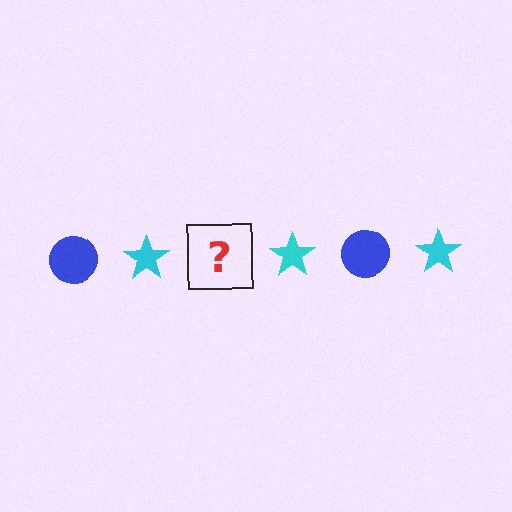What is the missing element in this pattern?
The missing element is a blue circle.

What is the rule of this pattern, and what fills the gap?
The rule is that the pattern alternates between blue circle and cyan star. The gap should be filled with a blue circle.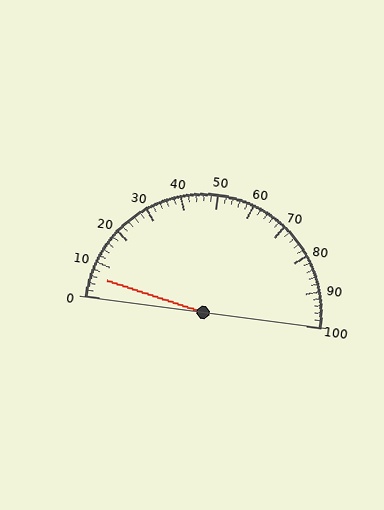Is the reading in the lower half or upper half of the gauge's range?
The reading is in the lower half of the range (0 to 100).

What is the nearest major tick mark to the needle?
The nearest major tick mark is 10.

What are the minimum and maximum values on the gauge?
The gauge ranges from 0 to 100.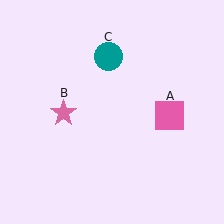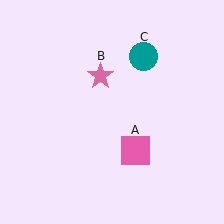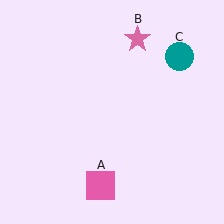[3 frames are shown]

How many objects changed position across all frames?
3 objects changed position: pink square (object A), pink star (object B), teal circle (object C).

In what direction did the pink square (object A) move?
The pink square (object A) moved down and to the left.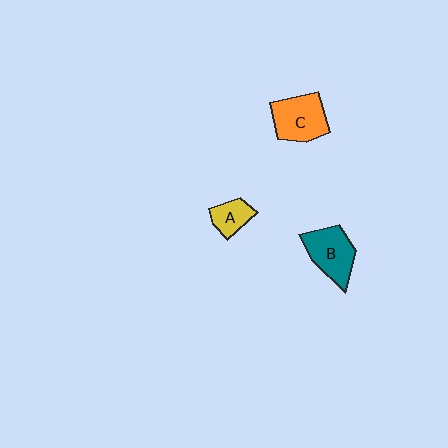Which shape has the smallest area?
Shape A (yellow).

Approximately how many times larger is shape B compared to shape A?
Approximately 1.8 times.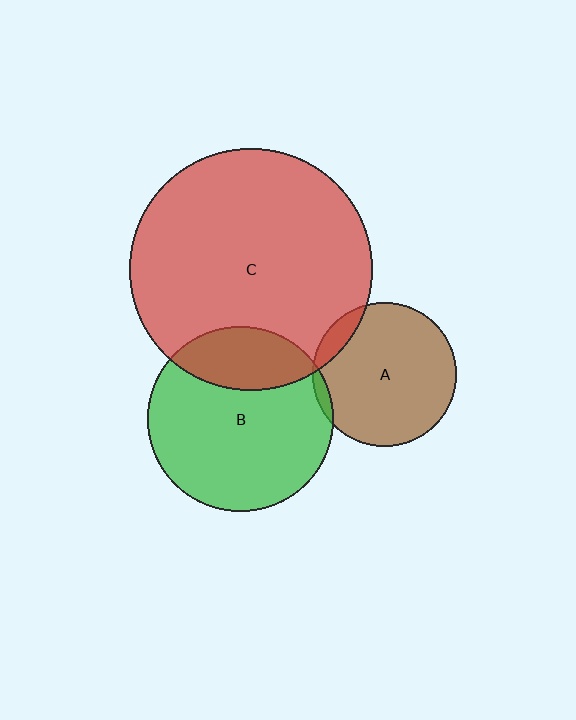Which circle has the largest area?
Circle C (red).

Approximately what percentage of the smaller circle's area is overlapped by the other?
Approximately 10%.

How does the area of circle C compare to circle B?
Approximately 1.7 times.